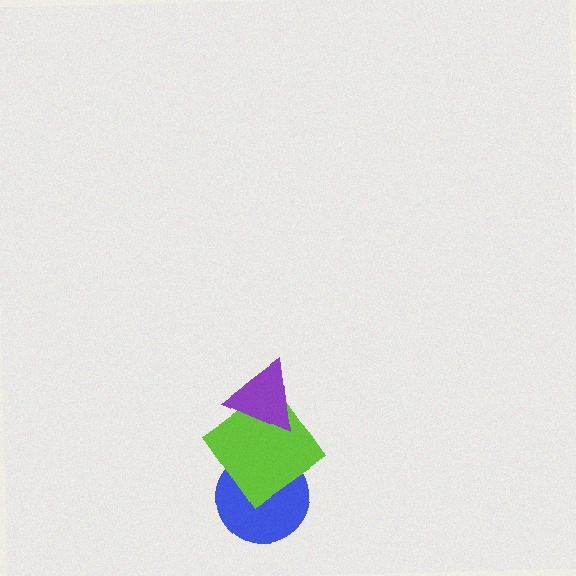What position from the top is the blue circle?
The blue circle is 3rd from the top.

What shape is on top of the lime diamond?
The purple triangle is on top of the lime diamond.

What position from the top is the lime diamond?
The lime diamond is 2nd from the top.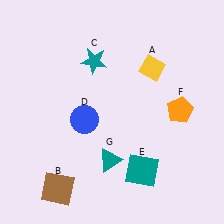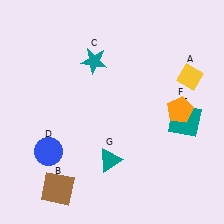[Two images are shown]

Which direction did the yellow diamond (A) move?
The yellow diamond (A) moved right.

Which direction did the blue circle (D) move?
The blue circle (D) moved left.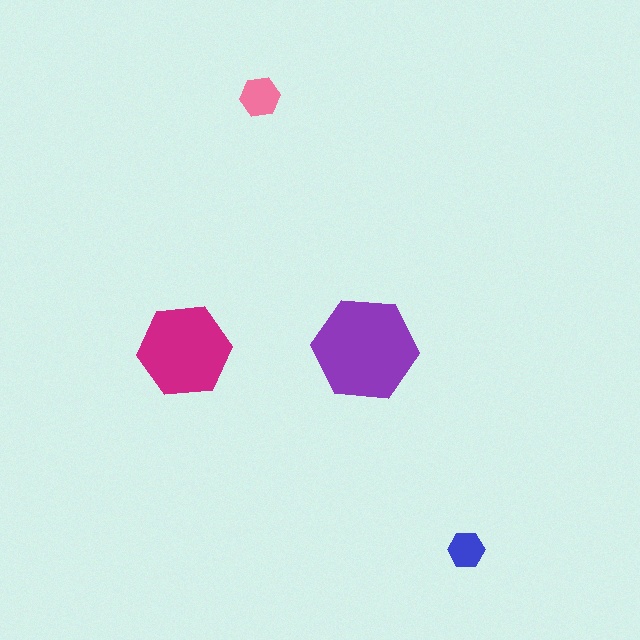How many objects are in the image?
There are 4 objects in the image.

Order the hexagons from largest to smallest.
the purple one, the magenta one, the pink one, the blue one.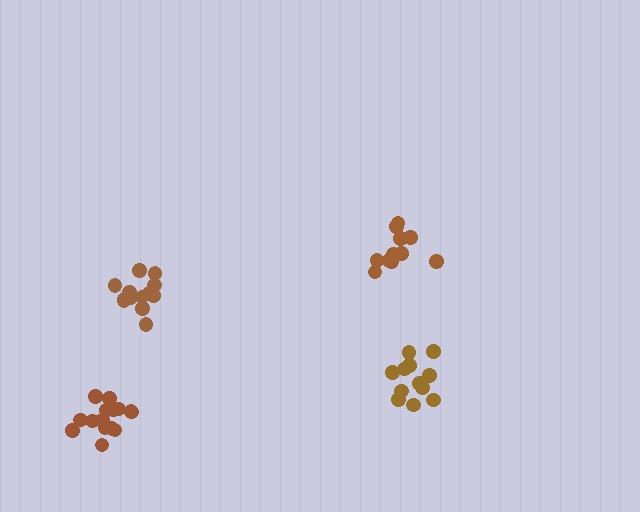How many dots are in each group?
Group 1: 13 dots, Group 2: 12 dots, Group 3: 11 dots, Group 4: 15 dots (51 total).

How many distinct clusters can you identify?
There are 4 distinct clusters.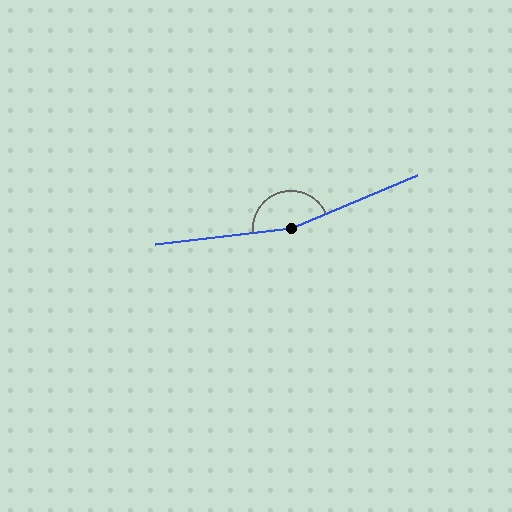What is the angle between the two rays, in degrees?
Approximately 164 degrees.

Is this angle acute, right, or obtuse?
It is obtuse.